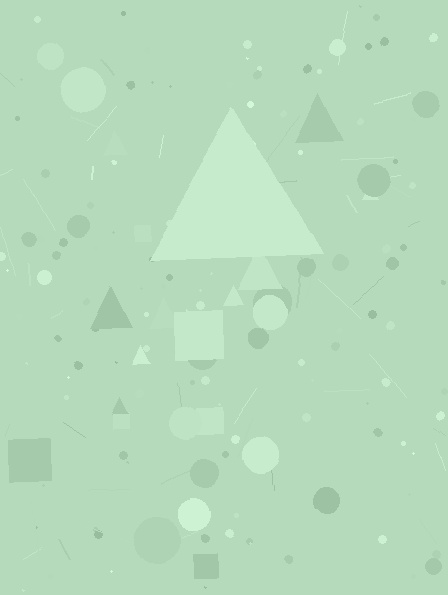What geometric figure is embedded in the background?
A triangle is embedded in the background.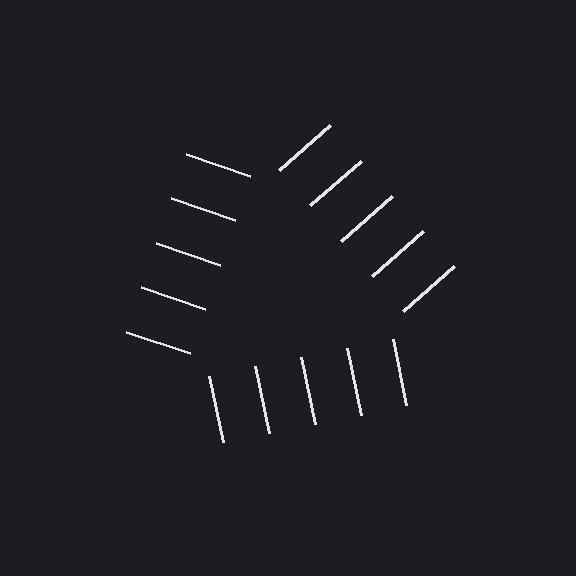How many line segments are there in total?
15 — 5 along each of the 3 edges.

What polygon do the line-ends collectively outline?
An illusory triangle — the line segments terminate on its edges but no continuous stroke is drawn.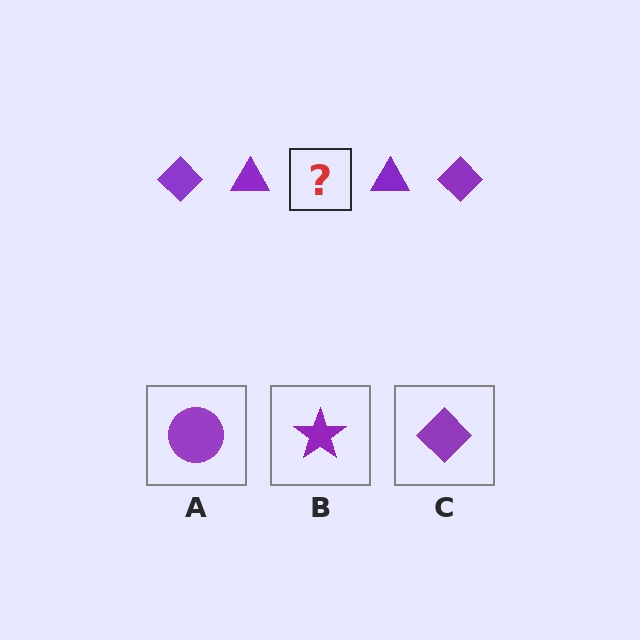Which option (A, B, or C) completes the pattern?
C.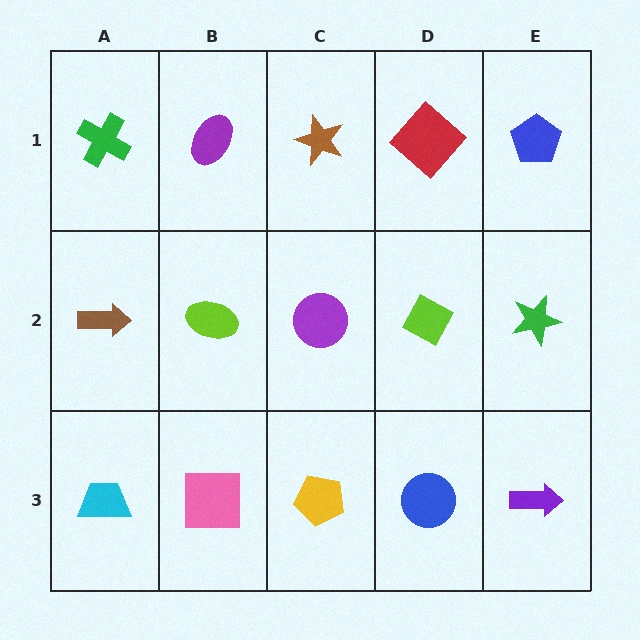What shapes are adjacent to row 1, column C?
A purple circle (row 2, column C), a purple ellipse (row 1, column B), a red diamond (row 1, column D).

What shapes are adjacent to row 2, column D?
A red diamond (row 1, column D), a blue circle (row 3, column D), a purple circle (row 2, column C), a green star (row 2, column E).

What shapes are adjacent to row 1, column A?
A brown arrow (row 2, column A), a purple ellipse (row 1, column B).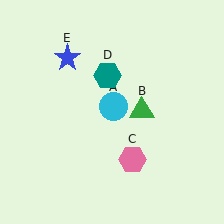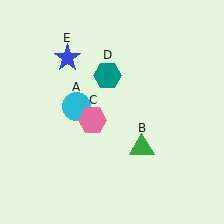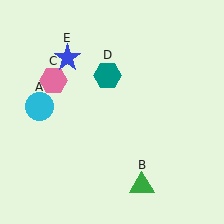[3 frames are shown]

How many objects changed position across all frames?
3 objects changed position: cyan circle (object A), green triangle (object B), pink hexagon (object C).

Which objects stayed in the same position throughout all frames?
Teal hexagon (object D) and blue star (object E) remained stationary.